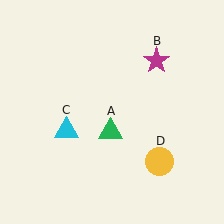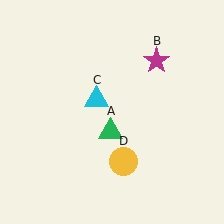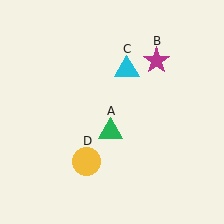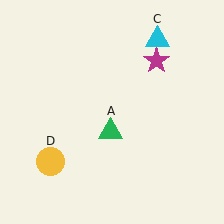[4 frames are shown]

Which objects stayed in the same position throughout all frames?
Green triangle (object A) and magenta star (object B) remained stationary.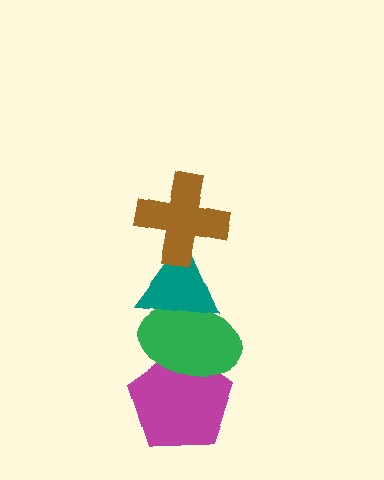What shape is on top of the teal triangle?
The brown cross is on top of the teal triangle.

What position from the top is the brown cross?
The brown cross is 1st from the top.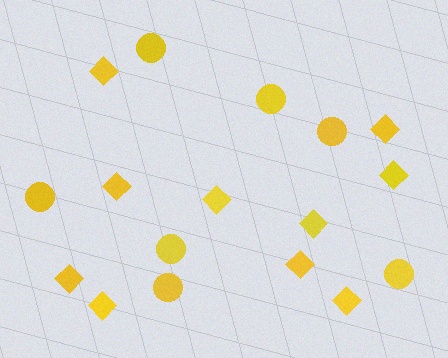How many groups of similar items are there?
There are 2 groups: one group of circles (7) and one group of diamonds (10).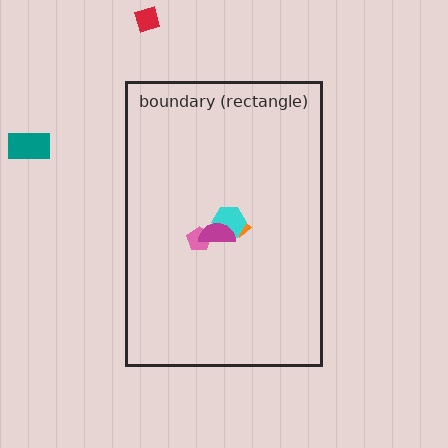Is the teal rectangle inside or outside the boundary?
Outside.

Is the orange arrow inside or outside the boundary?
Inside.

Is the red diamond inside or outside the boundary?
Outside.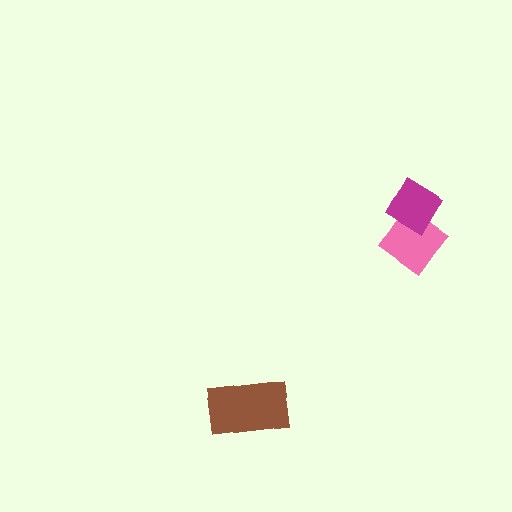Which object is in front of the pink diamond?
The magenta diamond is in front of the pink diamond.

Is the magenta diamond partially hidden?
No, no other shape covers it.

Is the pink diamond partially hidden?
Yes, it is partially covered by another shape.